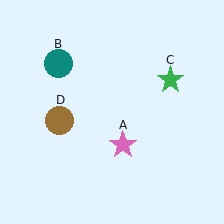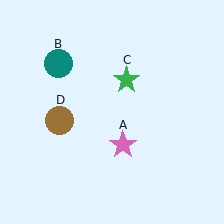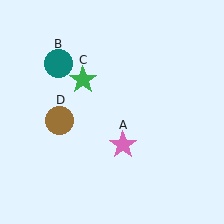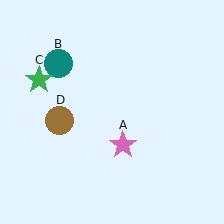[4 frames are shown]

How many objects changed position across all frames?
1 object changed position: green star (object C).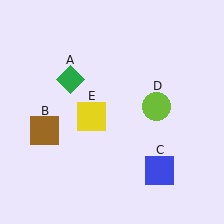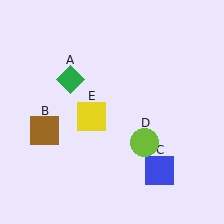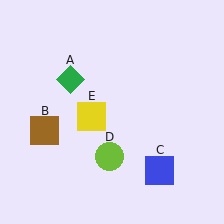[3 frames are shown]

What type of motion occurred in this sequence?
The lime circle (object D) rotated clockwise around the center of the scene.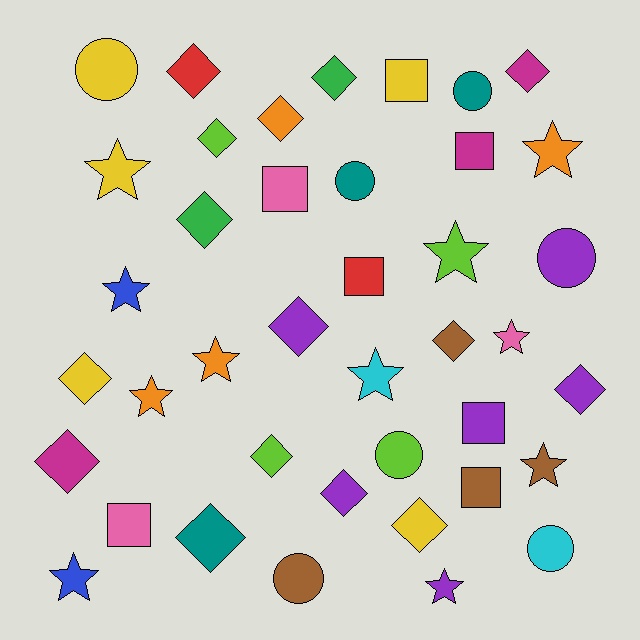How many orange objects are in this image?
There are 4 orange objects.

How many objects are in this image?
There are 40 objects.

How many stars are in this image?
There are 11 stars.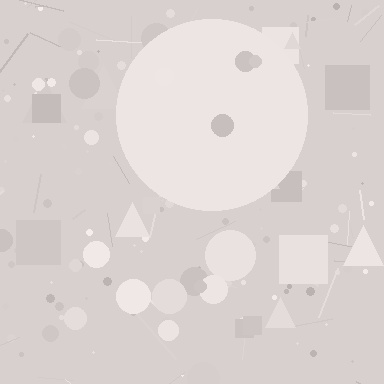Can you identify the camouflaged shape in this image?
The camouflaged shape is a circle.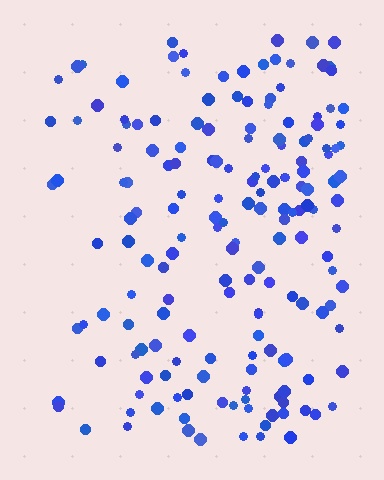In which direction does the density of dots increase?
From left to right, with the right side densest.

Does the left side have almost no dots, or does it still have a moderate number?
Still a moderate number, just noticeably fewer than the right.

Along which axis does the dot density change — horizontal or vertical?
Horizontal.